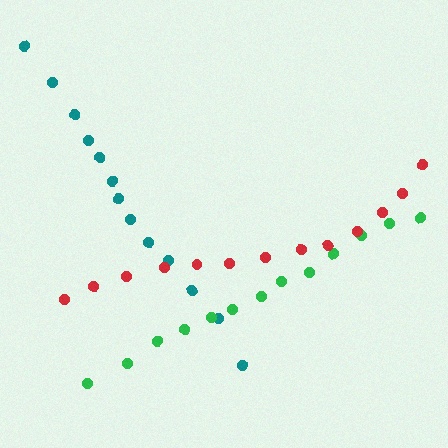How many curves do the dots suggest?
There are 3 distinct paths.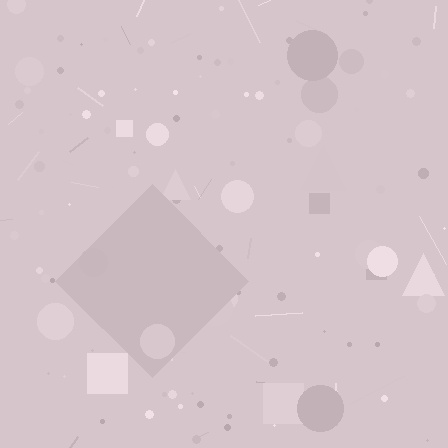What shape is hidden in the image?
A diamond is hidden in the image.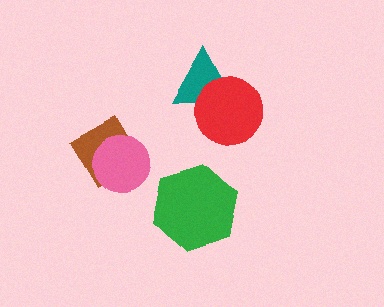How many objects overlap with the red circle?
1 object overlaps with the red circle.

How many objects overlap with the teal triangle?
1 object overlaps with the teal triangle.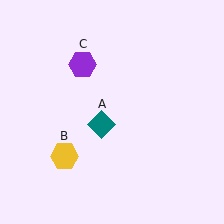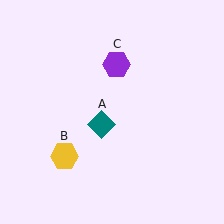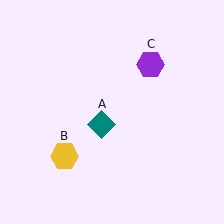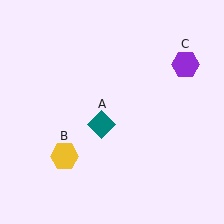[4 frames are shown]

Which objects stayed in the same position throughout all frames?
Teal diamond (object A) and yellow hexagon (object B) remained stationary.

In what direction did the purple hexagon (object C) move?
The purple hexagon (object C) moved right.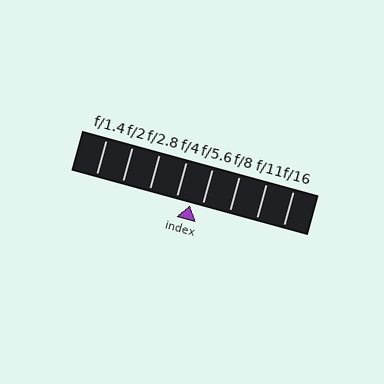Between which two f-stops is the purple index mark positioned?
The index mark is between f/4 and f/5.6.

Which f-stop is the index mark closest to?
The index mark is closest to f/5.6.